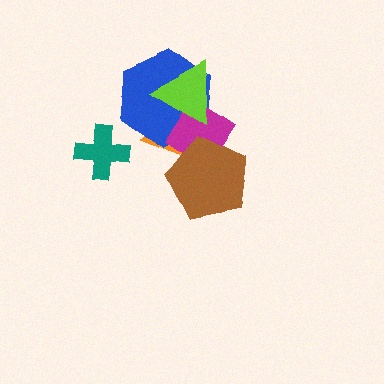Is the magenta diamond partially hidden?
Yes, it is partially covered by another shape.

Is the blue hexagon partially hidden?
Yes, it is partially covered by another shape.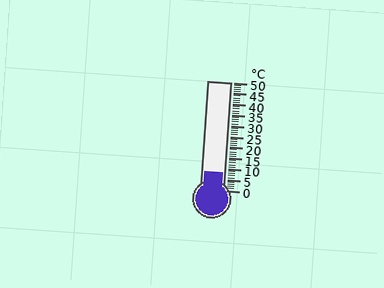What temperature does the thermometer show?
The thermometer shows approximately 8°C.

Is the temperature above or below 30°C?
The temperature is below 30°C.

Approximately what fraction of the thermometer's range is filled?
The thermometer is filled to approximately 15% of its range.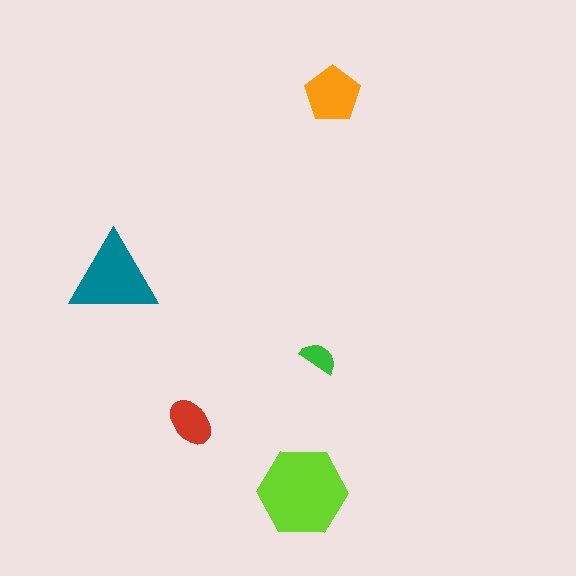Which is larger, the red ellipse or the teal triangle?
The teal triangle.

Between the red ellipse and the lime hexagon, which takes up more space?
The lime hexagon.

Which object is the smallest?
The green semicircle.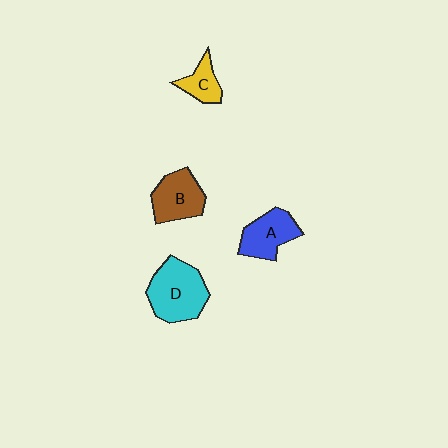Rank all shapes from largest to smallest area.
From largest to smallest: D (cyan), B (brown), A (blue), C (yellow).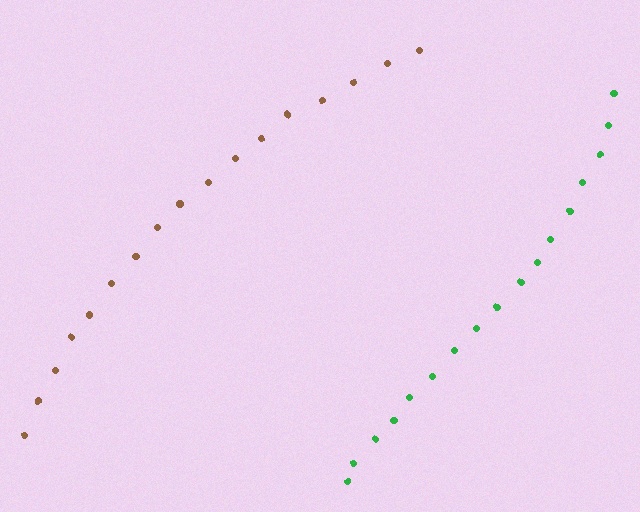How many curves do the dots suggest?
There are 2 distinct paths.